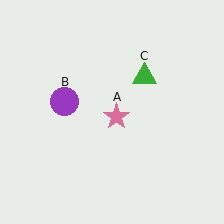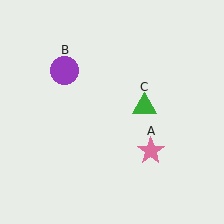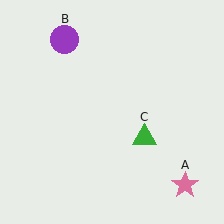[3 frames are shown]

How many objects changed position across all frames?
3 objects changed position: pink star (object A), purple circle (object B), green triangle (object C).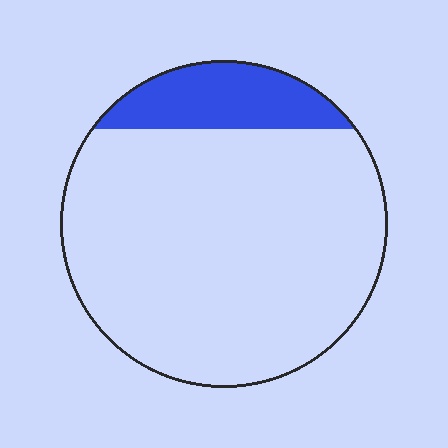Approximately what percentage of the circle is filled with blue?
Approximately 15%.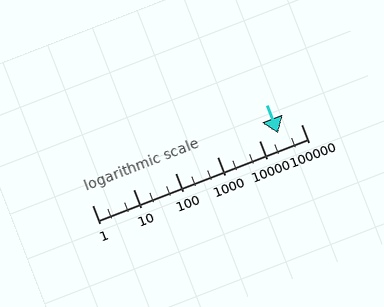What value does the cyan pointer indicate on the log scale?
The pointer indicates approximately 29000.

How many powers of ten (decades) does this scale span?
The scale spans 5 decades, from 1 to 100000.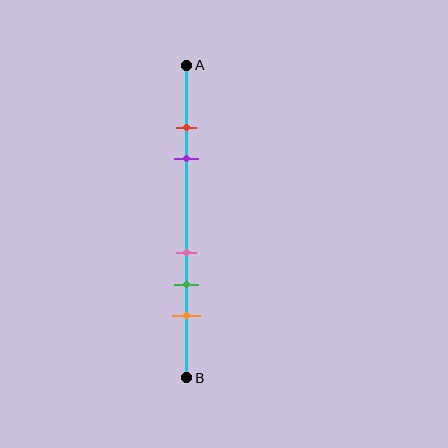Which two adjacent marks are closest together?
The red and purple marks are the closest adjacent pair.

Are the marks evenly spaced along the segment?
No, the marks are not evenly spaced.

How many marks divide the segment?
There are 5 marks dividing the segment.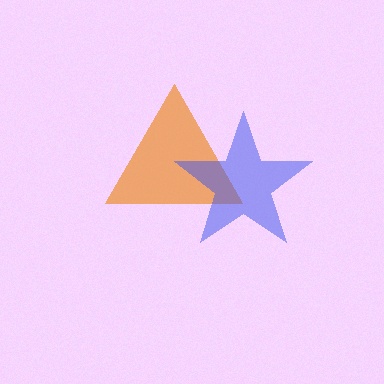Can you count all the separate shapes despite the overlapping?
Yes, there are 2 separate shapes.